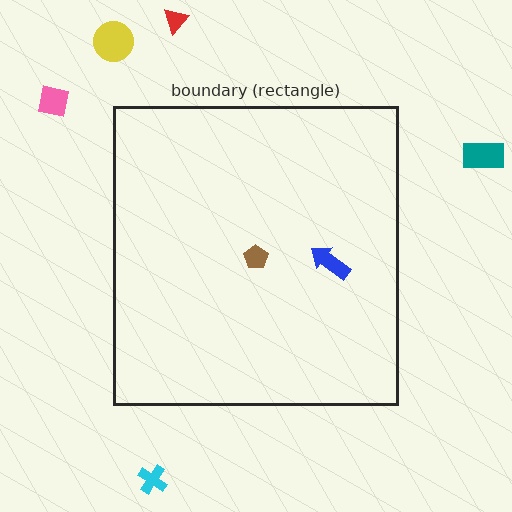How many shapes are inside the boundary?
2 inside, 5 outside.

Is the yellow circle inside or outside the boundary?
Outside.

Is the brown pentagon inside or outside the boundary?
Inside.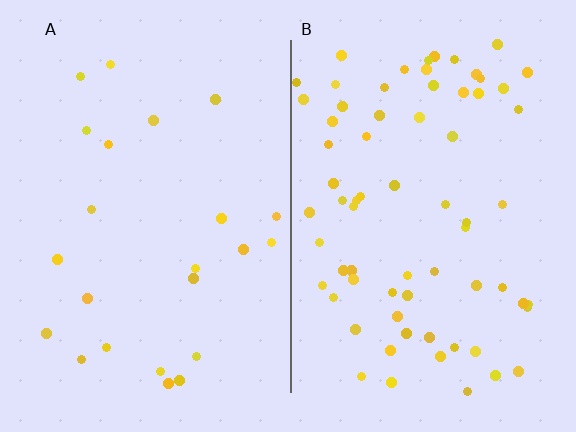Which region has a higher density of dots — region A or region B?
B (the right).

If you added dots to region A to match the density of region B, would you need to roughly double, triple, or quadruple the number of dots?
Approximately triple.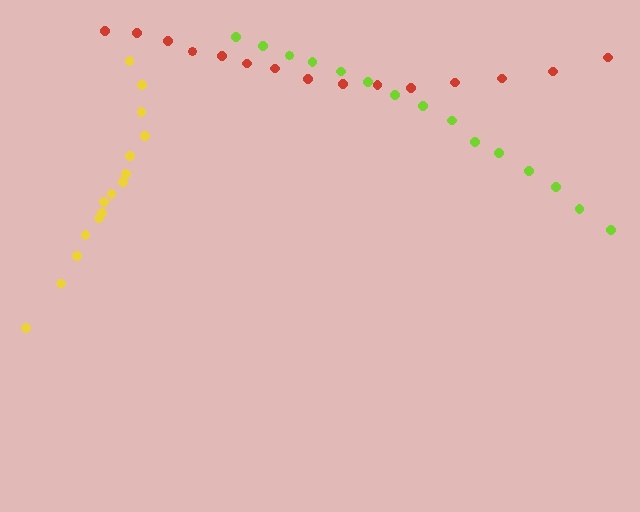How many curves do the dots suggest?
There are 3 distinct paths.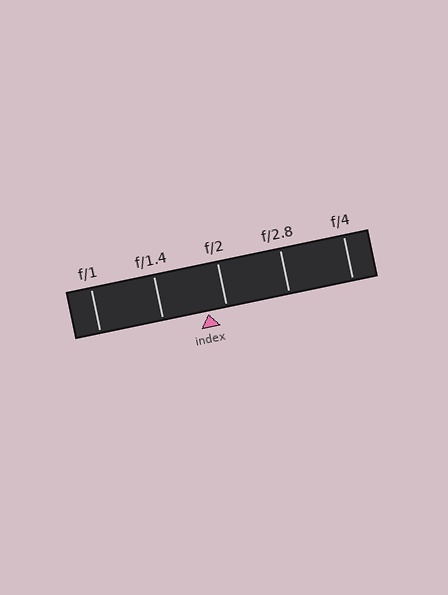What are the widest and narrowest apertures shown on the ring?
The widest aperture shown is f/1 and the narrowest is f/4.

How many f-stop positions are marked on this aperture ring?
There are 5 f-stop positions marked.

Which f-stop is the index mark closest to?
The index mark is closest to f/2.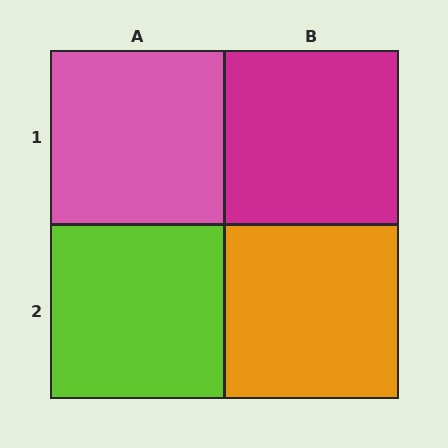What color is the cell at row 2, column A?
Lime.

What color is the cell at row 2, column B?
Orange.